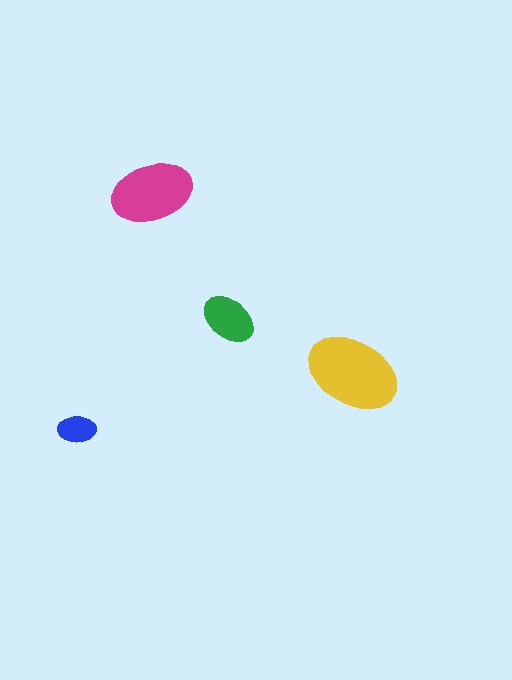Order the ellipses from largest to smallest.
the yellow one, the magenta one, the green one, the blue one.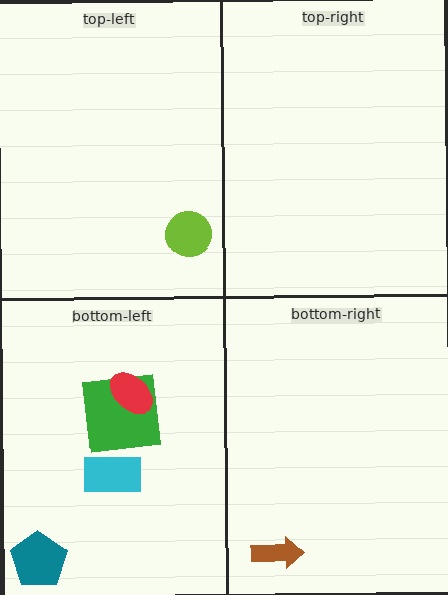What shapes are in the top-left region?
The lime circle.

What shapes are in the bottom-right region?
The brown arrow.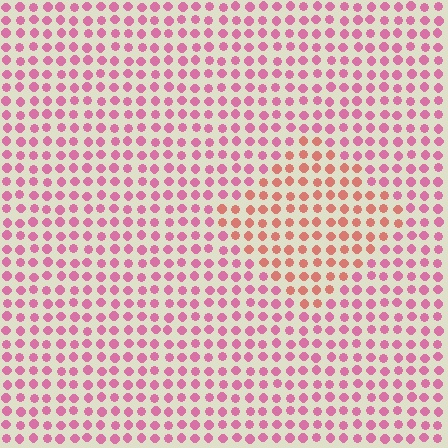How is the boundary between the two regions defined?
The boundary is defined purely by a slight shift in hue (about 34 degrees). Spacing, size, and orientation are identical on both sides.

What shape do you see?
I see a diamond.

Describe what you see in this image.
The image is filled with small pink elements in a uniform arrangement. A diamond-shaped region is visible where the elements are tinted to a slightly different hue, forming a subtle color boundary.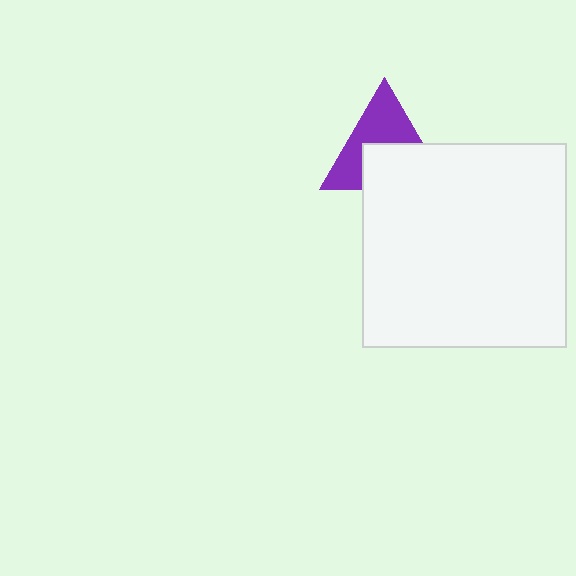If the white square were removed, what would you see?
You would see the complete purple triangle.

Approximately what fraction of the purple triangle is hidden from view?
Roughly 47% of the purple triangle is hidden behind the white square.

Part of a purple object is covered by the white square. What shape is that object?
It is a triangle.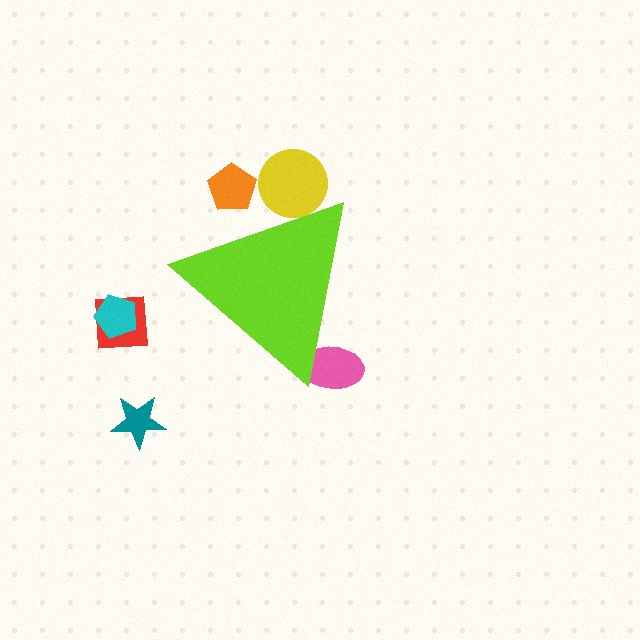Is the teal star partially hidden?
No, the teal star is fully visible.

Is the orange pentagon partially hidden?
Yes, the orange pentagon is partially hidden behind the lime triangle.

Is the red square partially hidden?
No, the red square is fully visible.